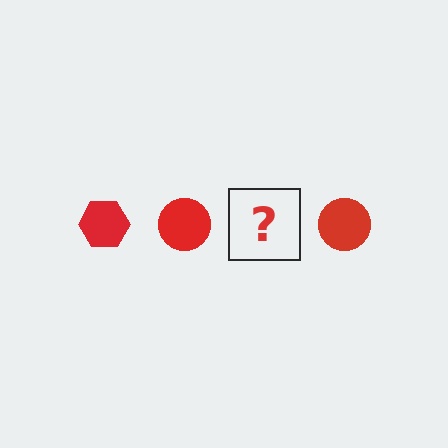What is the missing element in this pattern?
The missing element is a red hexagon.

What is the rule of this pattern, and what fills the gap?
The rule is that the pattern cycles through hexagon, circle shapes in red. The gap should be filled with a red hexagon.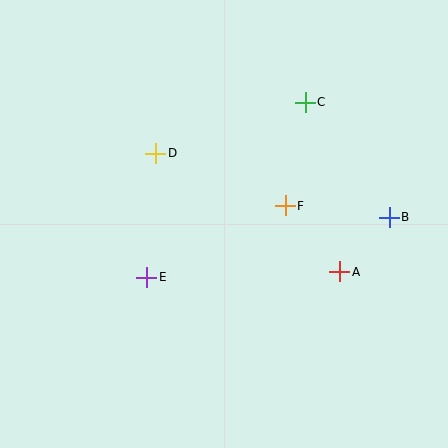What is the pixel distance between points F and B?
The distance between F and B is 104 pixels.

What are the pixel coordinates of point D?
Point D is at (156, 153).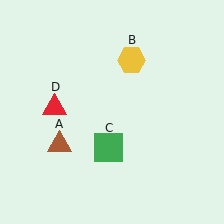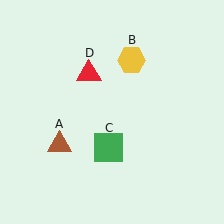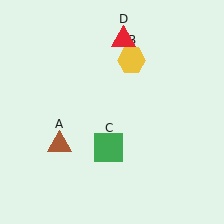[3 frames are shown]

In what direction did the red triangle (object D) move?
The red triangle (object D) moved up and to the right.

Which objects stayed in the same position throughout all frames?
Brown triangle (object A) and yellow hexagon (object B) and green square (object C) remained stationary.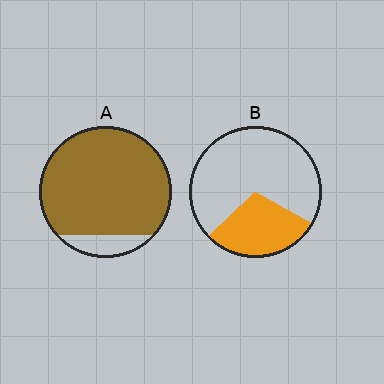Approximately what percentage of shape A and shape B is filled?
A is approximately 90% and B is approximately 30%.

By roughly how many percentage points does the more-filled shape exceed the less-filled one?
By roughly 60 percentage points (A over B).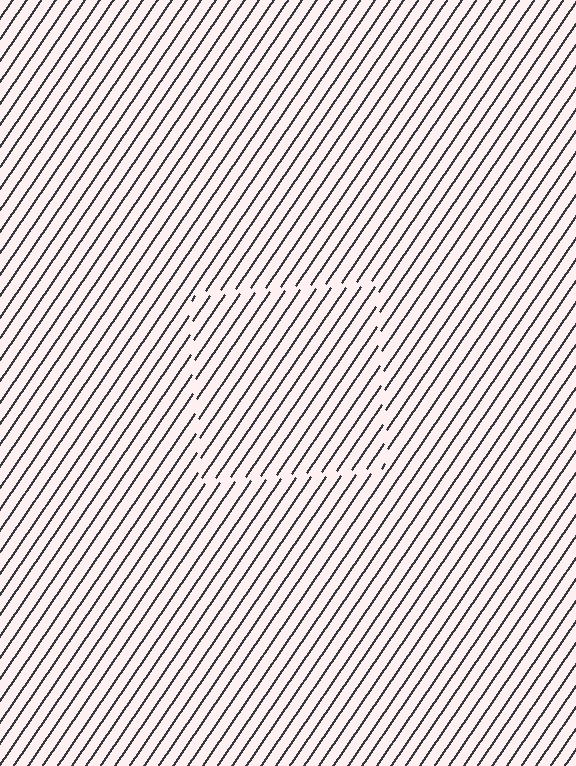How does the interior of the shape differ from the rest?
The interior of the shape contains the same grating, shifted by half a period — the contour is defined by the phase discontinuity where line-ends from the inner and outer gratings abut.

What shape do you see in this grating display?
An illusory square. The interior of the shape contains the same grating, shifted by half a period — the contour is defined by the phase discontinuity where line-ends from the inner and outer gratings abut.